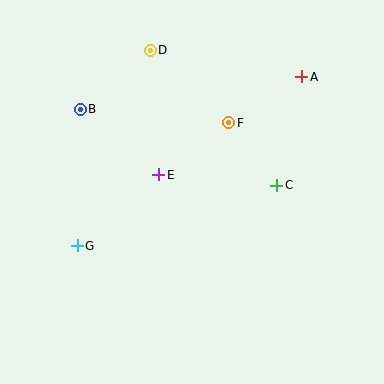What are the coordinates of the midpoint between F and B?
The midpoint between F and B is at (155, 116).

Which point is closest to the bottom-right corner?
Point C is closest to the bottom-right corner.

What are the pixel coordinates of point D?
Point D is at (150, 50).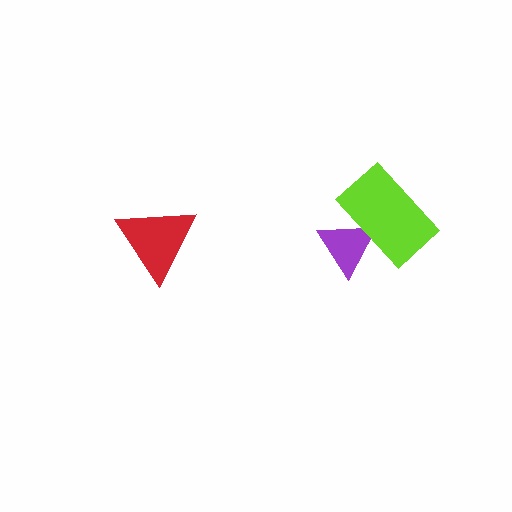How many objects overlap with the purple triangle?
1 object overlaps with the purple triangle.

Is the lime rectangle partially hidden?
No, no other shape covers it.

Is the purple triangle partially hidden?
Yes, it is partially covered by another shape.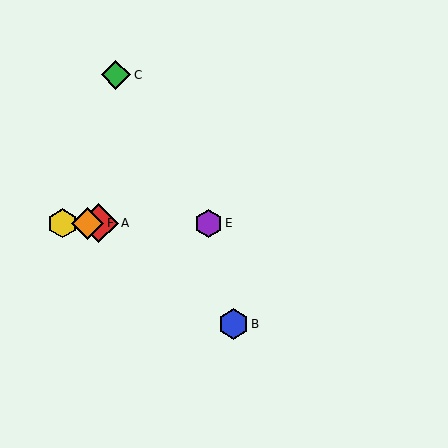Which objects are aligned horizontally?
Objects A, D, E, F are aligned horizontally.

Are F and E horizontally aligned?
Yes, both are at y≈223.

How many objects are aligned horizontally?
4 objects (A, D, E, F) are aligned horizontally.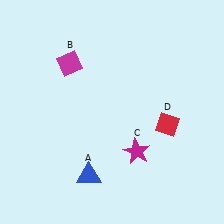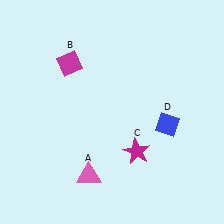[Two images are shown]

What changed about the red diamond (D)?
In Image 1, D is red. In Image 2, it changed to blue.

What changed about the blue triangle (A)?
In Image 1, A is blue. In Image 2, it changed to pink.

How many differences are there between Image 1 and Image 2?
There are 2 differences between the two images.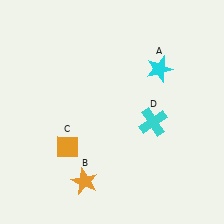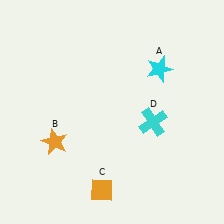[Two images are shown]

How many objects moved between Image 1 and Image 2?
2 objects moved between the two images.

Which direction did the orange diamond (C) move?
The orange diamond (C) moved down.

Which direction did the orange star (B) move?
The orange star (B) moved up.